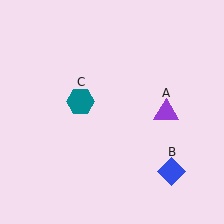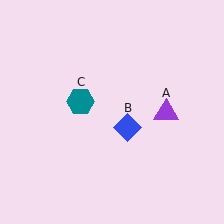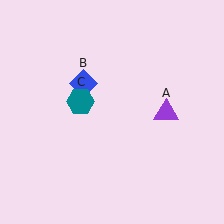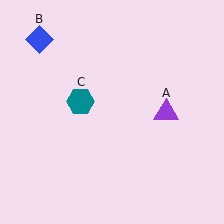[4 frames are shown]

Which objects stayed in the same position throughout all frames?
Purple triangle (object A) and teal hexagon (object C) remained stationary.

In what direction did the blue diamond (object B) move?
The blue diamond (object B) moved up and to the left.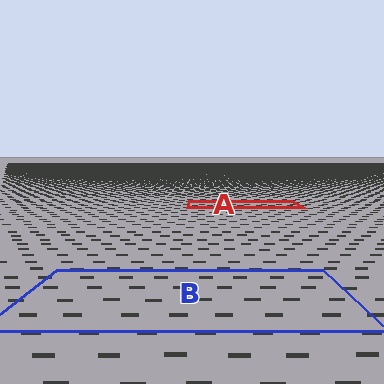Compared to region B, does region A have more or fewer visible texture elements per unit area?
Region A has more texture elements per unit area — they are packed more densely because it is farther away.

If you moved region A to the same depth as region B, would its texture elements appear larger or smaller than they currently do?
They would appear larger. At a closer depth, the same texture elements are projected at a bigger on-screen size.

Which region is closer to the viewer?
Region B is closer. The texture elements there are larger and more spread out.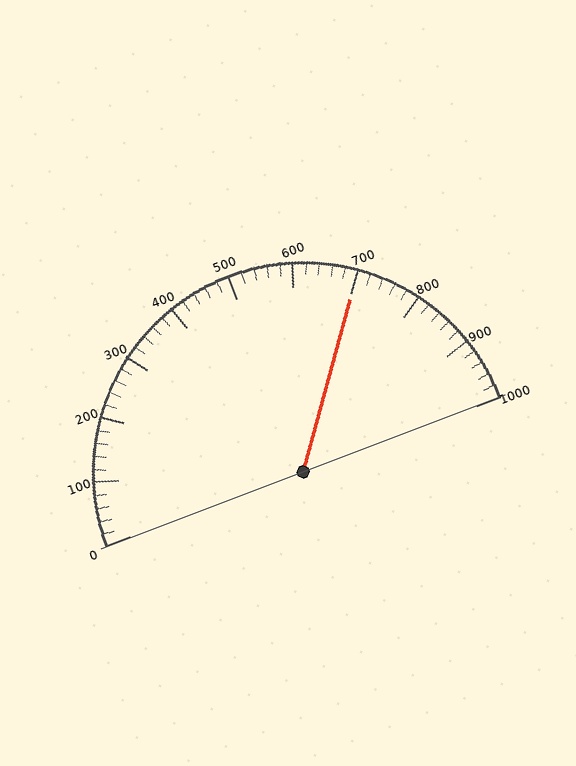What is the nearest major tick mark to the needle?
The nearest major tick mark is 700.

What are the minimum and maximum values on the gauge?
The gauge ranges from 0 to 1000.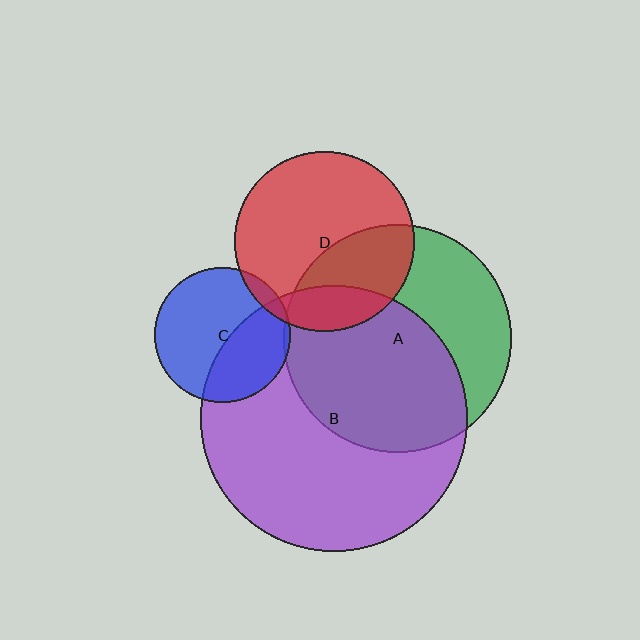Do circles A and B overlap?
Yes.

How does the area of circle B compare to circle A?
Approximately 1.4 times.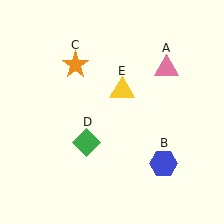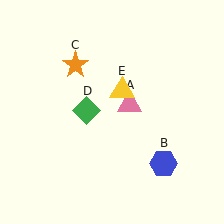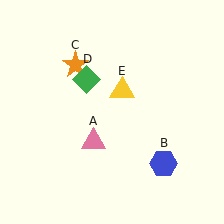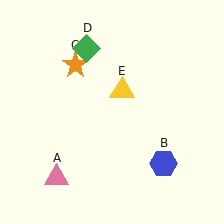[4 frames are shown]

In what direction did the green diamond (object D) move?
The green diamond (object D) moved up.